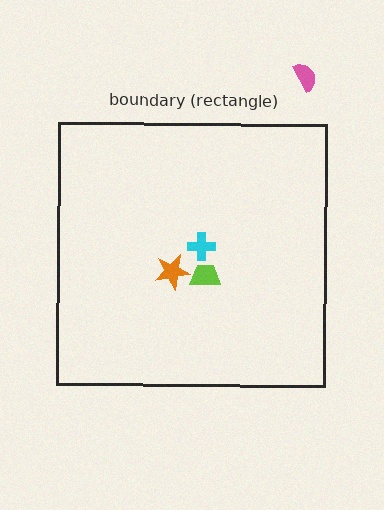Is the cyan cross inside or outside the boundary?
Inside.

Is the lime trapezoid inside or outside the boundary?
Inside.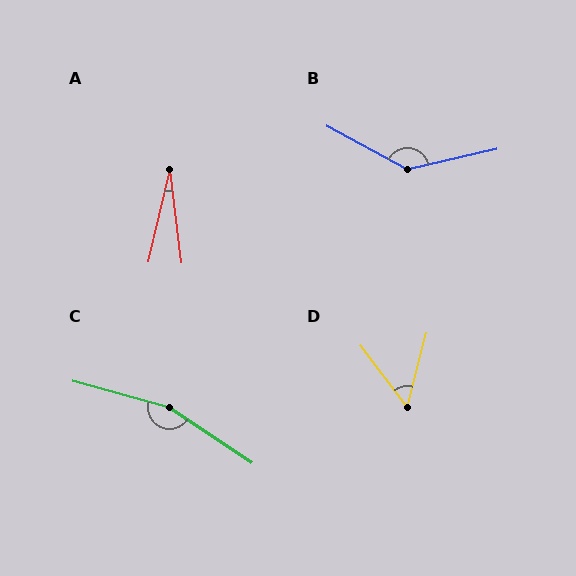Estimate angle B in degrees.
Approximately 138 degrees.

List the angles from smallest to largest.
A (20°), D (52°), B (138°), C (162°).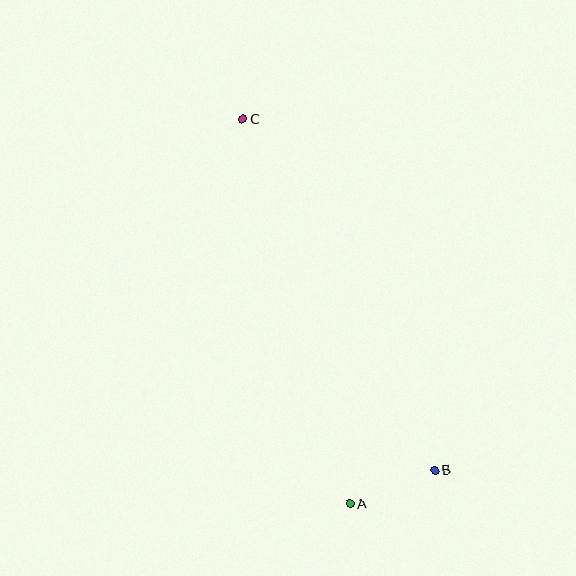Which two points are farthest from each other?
Points B and C are farthest from each other.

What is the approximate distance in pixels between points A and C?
The distance between A and C is approximately 399 pixels.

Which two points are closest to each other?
Points A and B are closest to each other.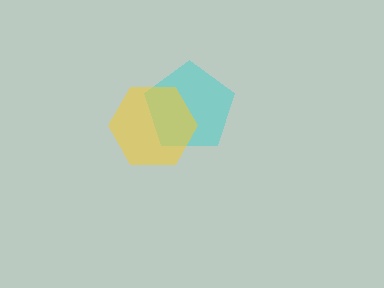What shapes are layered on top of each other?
The layered shapes are: a cyan pentagon, a yellow hexagon.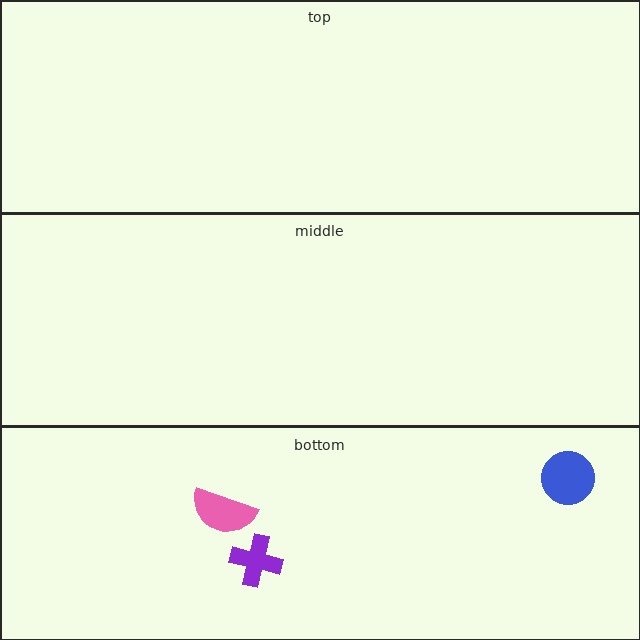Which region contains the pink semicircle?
The bottom region.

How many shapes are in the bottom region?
3.